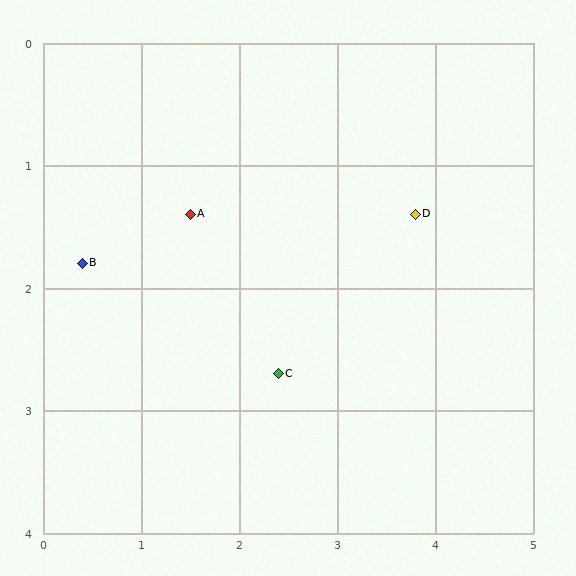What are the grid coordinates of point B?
Point B is at approximately (0.4, 1.8).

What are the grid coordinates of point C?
Point C is at approximately (2.4, 2.7).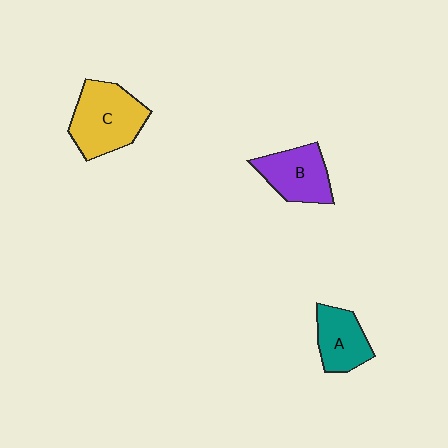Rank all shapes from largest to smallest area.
From largest to smallest: C (yellow), B (purple), A (teal).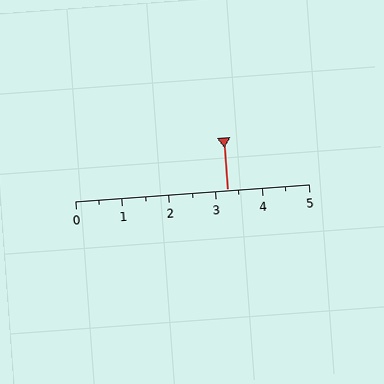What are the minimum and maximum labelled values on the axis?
The axis runs from 0 to 5.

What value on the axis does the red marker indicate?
The marker indicates approximately 3.2.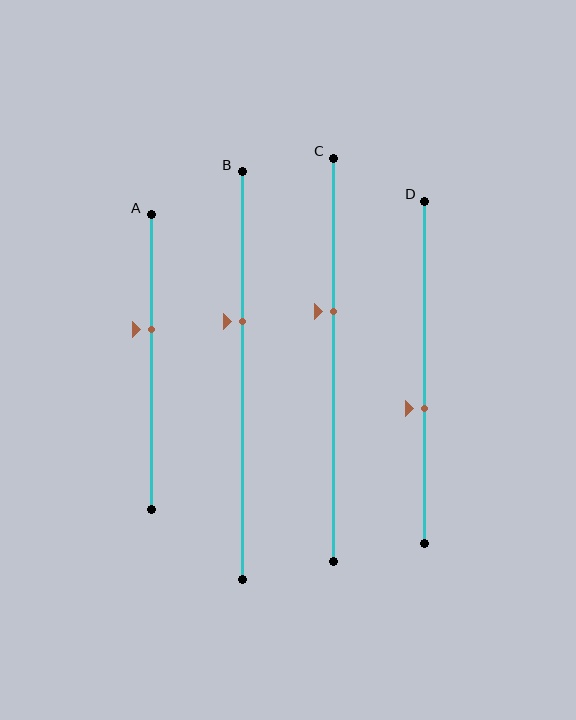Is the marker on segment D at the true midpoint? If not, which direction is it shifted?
No, the marker on segment D is shifted downward by about 10% of the segment length.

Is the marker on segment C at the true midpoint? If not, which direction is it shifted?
No, the marker on segment C is shifted upward by about 12% of the segment length.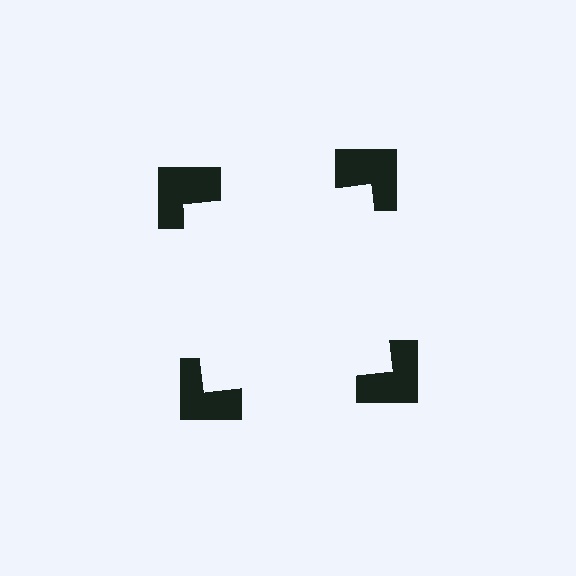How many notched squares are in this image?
There are 4 — one at each vertex of the illusory square.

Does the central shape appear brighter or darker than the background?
It typically appears slightly brighter than the background, even though no actual brightness change is drawn.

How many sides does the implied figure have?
4 sides.